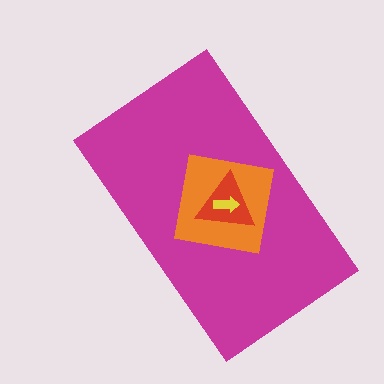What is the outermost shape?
The magenta rectangle.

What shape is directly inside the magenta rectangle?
The orange square.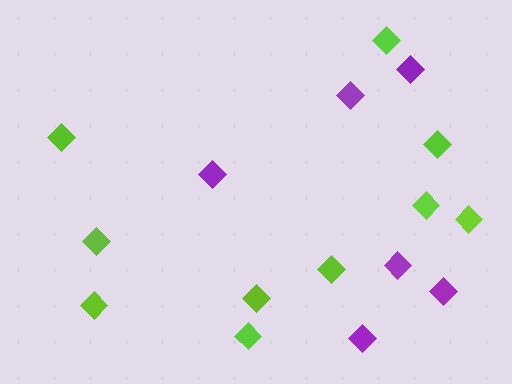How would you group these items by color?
There are 2 groups: one group of purple diamonds (6) and one group of lime diamonds (10).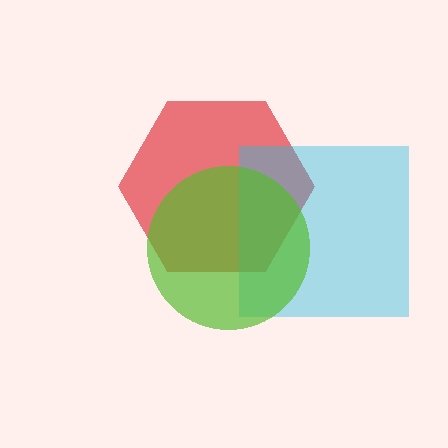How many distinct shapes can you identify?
There are 3 distinct shapes: a red hexagon, a cyan square, a lime circle.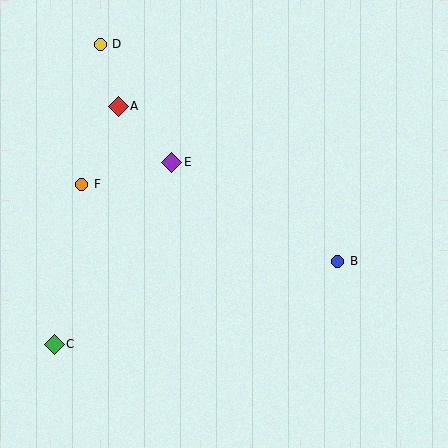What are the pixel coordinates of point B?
Point B is at (338, 261).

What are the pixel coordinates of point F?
Point F is at (82, 184).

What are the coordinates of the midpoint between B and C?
The midpoint between B and C is at (196, 303).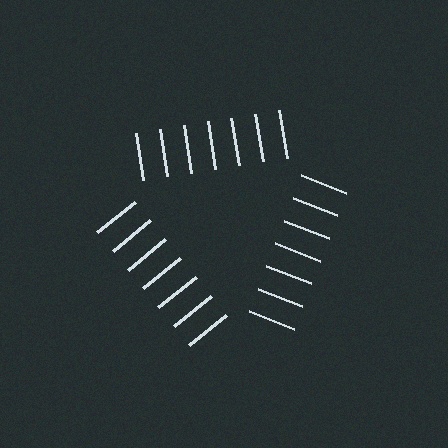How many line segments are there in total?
21 — 7 along each of the 3 edges.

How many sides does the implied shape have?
3 sides — the line-ends trace a triangle.